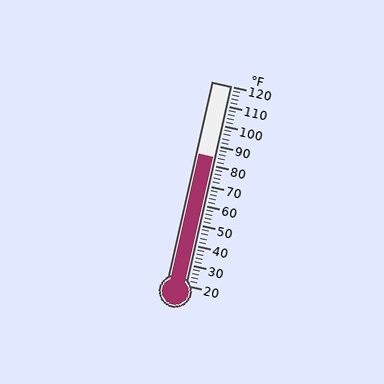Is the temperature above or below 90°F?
The temperature is below 90°F.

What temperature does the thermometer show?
The thermometer shows approximately 84°F.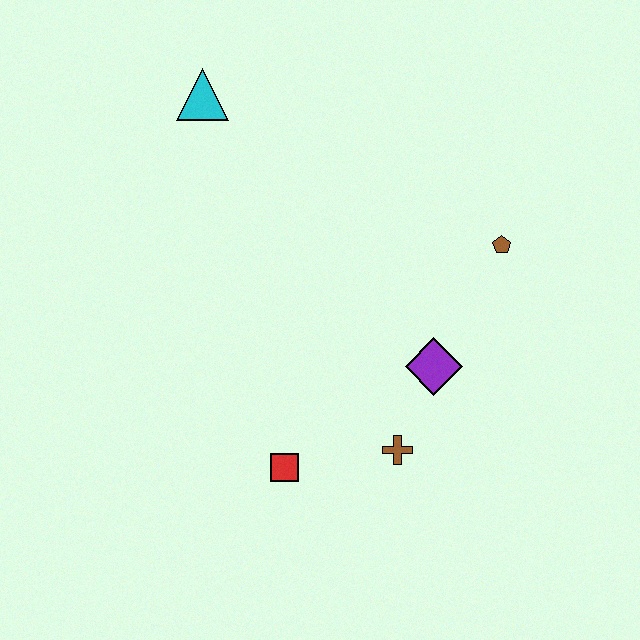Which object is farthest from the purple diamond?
The cyan triangle is farthest from the purple diamond.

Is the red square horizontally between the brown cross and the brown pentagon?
No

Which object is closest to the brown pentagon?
The purple diamond is closest to the brown pentagon.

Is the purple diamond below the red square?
No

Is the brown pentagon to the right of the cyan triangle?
Yes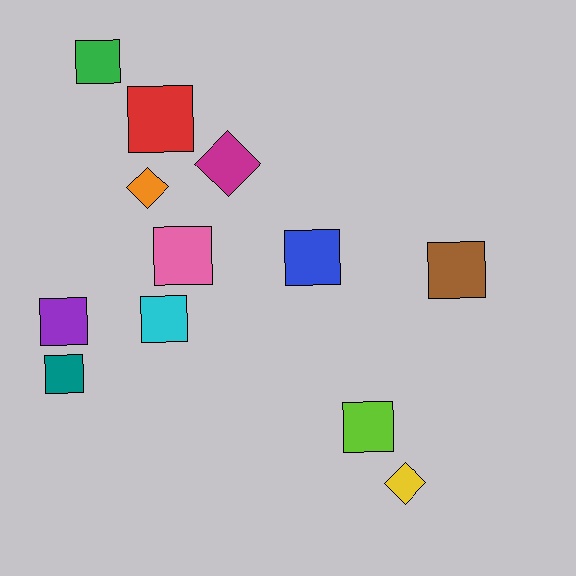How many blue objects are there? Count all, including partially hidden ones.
There is 1 blue object.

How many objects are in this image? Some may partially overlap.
There are 12 objects.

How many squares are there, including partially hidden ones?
There are 9 squares.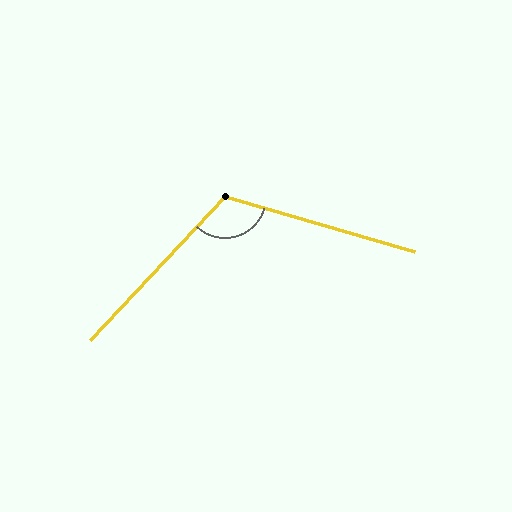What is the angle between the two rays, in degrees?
Approximately 117 degrees.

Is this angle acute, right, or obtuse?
It is obtuse.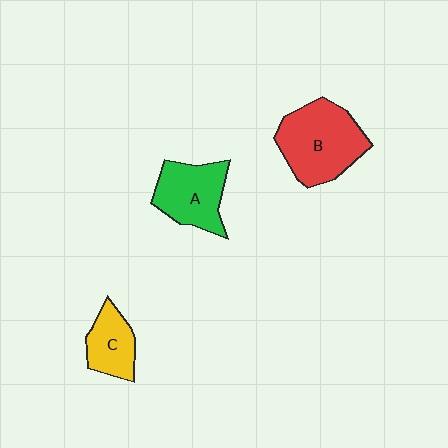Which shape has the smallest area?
Shape C (yellow).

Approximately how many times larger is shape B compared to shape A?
Approximately 1.4 times.